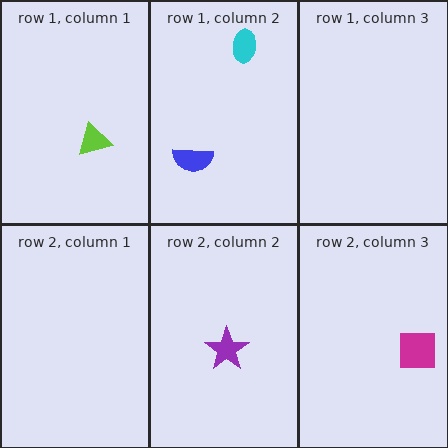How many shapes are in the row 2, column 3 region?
1.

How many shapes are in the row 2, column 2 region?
1.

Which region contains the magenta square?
The row 2, column 3 region.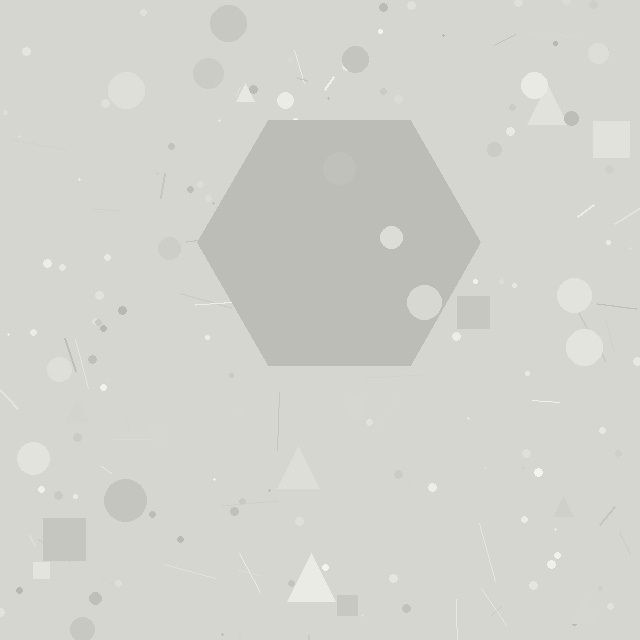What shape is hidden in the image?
A hexagon is hidden in the image.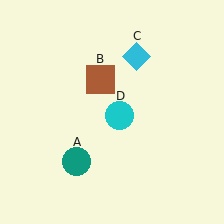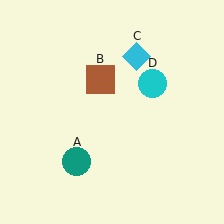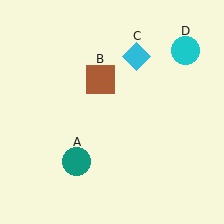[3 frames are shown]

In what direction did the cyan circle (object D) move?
The cyan circle (object D) moved up and to the right.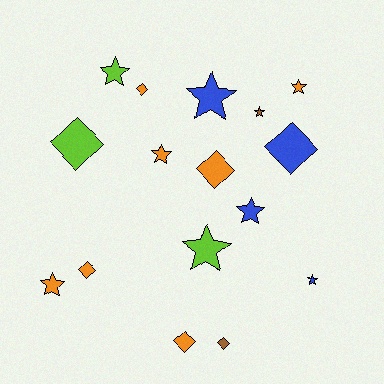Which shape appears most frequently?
Star, with 9 objects.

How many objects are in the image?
There are 16 objects.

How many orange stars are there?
There are 3 orange stars.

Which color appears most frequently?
Orange, with 7 objects.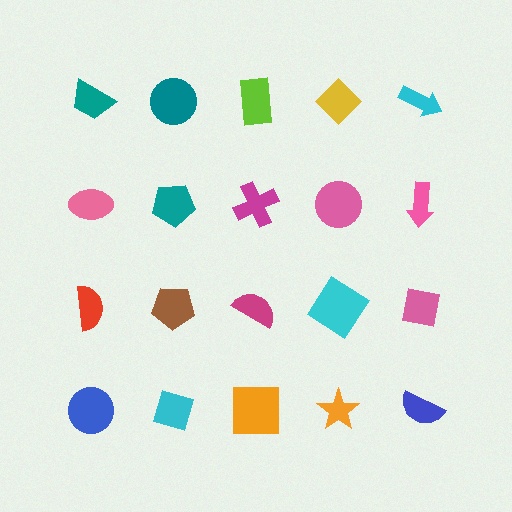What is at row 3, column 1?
A red semicircle.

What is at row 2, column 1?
A pink ellipse.